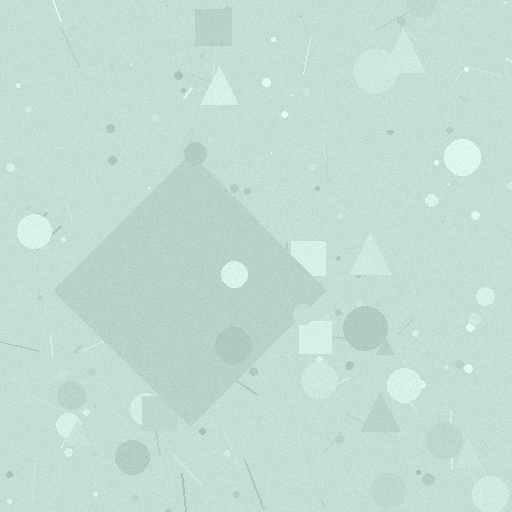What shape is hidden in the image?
A diamond is hidden in the image.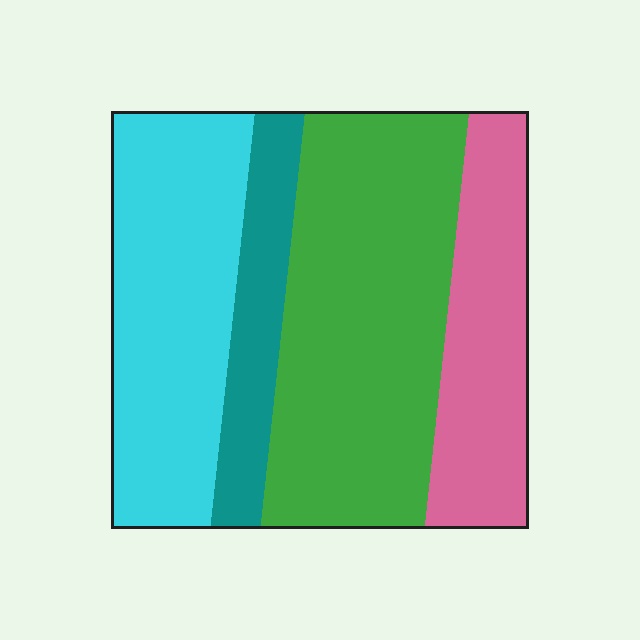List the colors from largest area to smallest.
From largest to smallest: green, cyan, pink, teal.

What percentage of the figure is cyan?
Cyan covers around 30% of the figure.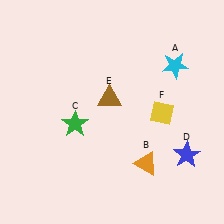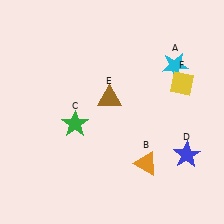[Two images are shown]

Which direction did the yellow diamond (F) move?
The yellow diamond (F) moved up.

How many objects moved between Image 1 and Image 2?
1 object moved between the two images.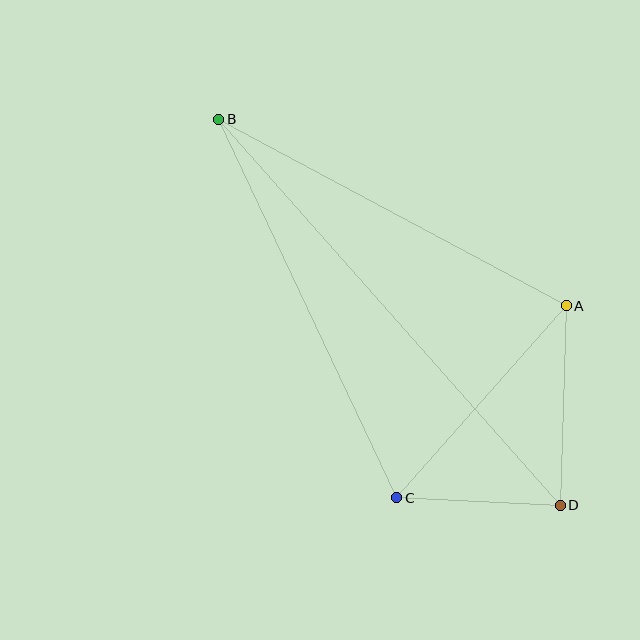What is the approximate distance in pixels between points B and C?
The distance between B and C is approximately 418 pixels.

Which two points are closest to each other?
Points C and D are closest to each other.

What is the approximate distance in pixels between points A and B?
The distance between A and B is approximately 394 pixels.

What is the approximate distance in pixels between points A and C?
The distance between A and C is approximately 256 pixels.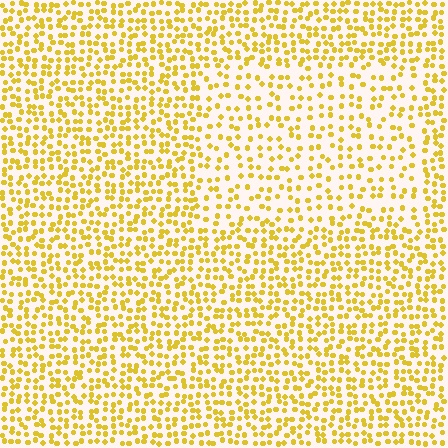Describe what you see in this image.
The image contains small yellow elements arranged at two different densities. A rectangle-shaped region is visible where the elements are less densely packed than the surrounding area.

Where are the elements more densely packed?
The elements are more densely packed outside the rectangle boundary.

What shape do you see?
I see a rectangle.